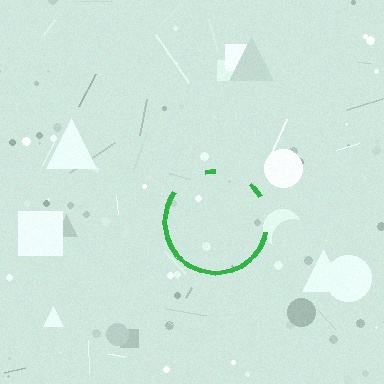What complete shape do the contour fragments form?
The contour fragments form a circle.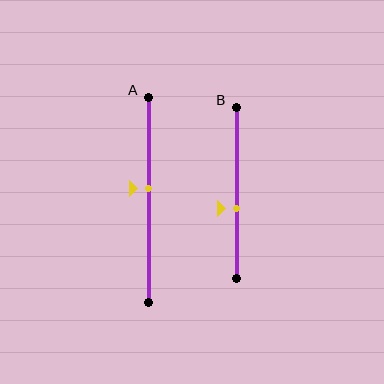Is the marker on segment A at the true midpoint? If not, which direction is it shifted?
No, the marker on segment A is shifted upward by about 5% of the segment length.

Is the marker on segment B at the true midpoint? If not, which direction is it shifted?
No, the marker on segment B is shifted downward by about 9% of the segment length.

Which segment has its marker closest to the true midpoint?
Segment A has its marker closest to the true midpoint.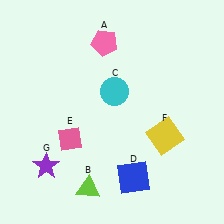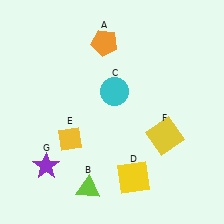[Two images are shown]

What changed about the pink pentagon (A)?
In Image 1, A is pink. In Image 2, it changed to orange.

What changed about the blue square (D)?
In Image 1, D is blue. In Image 2, it changed to yellow.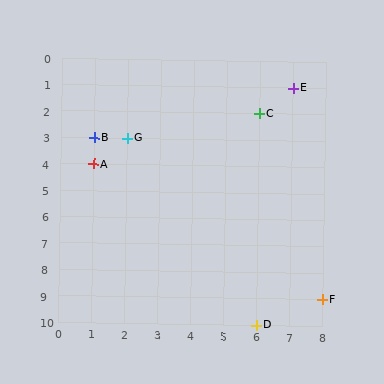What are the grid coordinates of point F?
Point F is at grid coordinates (8, 9).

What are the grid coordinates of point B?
Point B is at grid coordinates (1, 3).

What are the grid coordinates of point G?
Point G is at grid coordinates (2, 3).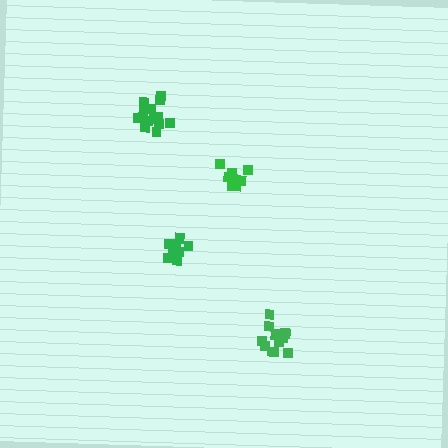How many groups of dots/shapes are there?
There are 4 groups.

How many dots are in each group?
Group 1: 10 dots, Group 2: 9 dots, Group 3: 13 dots, Group 4: 13 dots (45 total).